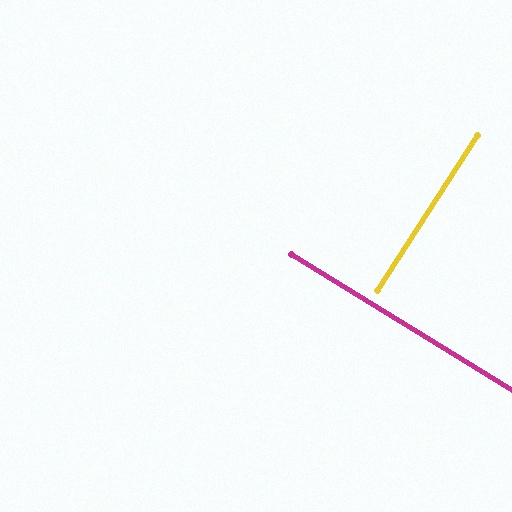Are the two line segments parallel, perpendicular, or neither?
Perpendicular — they meet at approximately 89°.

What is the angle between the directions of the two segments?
Approximately 89 degrees.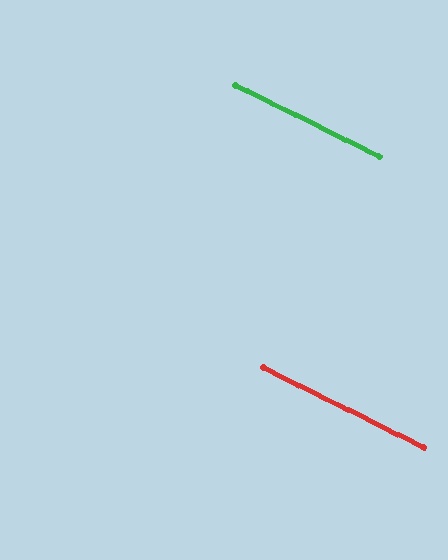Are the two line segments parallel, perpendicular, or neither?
Parallel — their directions differ by only 0.5°.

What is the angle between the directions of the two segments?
Approximately 0 degrees.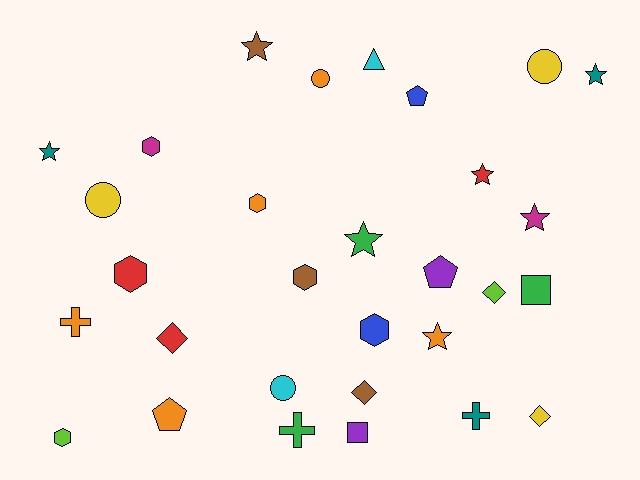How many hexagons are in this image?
There are 6 hexagons.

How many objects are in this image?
There are 30 objects.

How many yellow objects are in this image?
There are 3 yellow objects.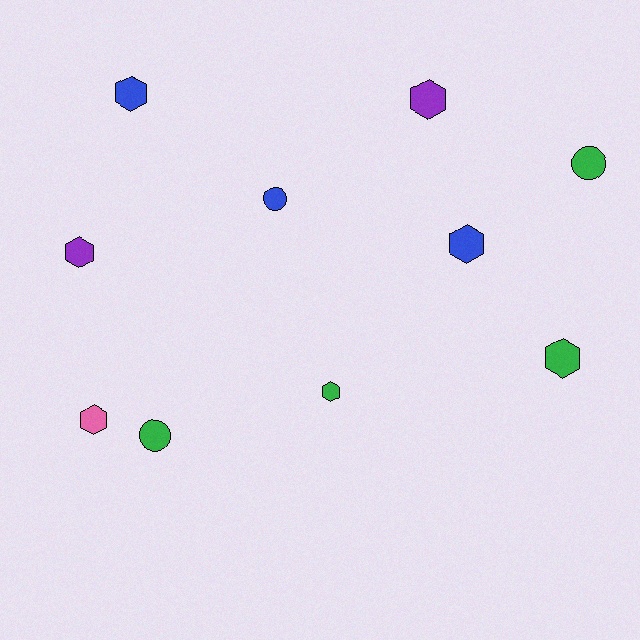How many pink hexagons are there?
There is 1 pink hexagon.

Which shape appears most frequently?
Hexagon, with 7 objects.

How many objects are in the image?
There are 10 objects.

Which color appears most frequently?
Green, with 4 objects.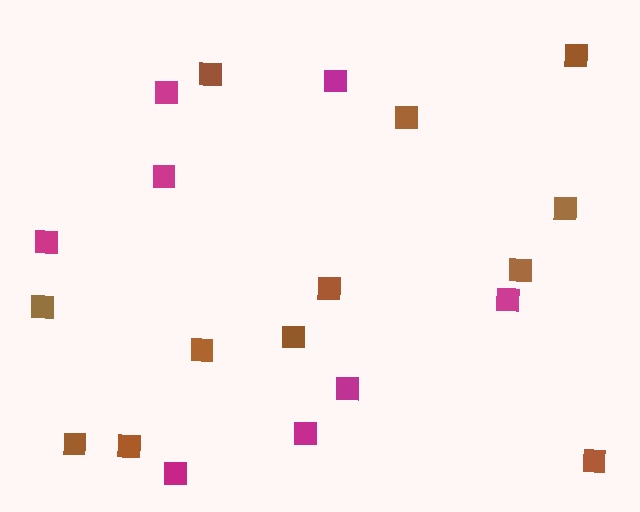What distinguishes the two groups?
There are 2 groups: one group of magenta squares (8) and one group of brown squares (12).